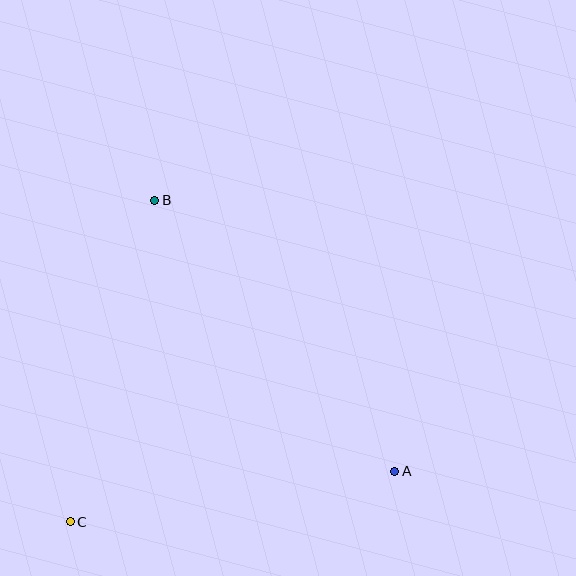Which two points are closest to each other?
Points A and C are closest to each other.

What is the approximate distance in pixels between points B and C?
The distance between B and C is approximately 332 pixels.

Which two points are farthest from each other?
Points A and B are farthest from each other.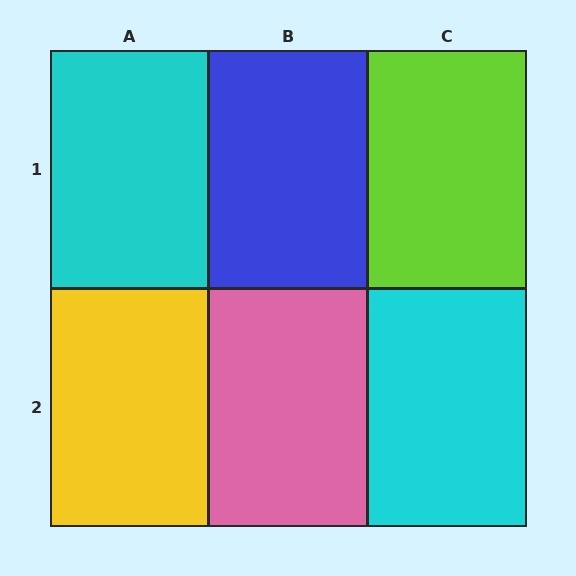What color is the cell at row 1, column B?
Blue.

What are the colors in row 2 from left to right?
Yellow, pink, cyan.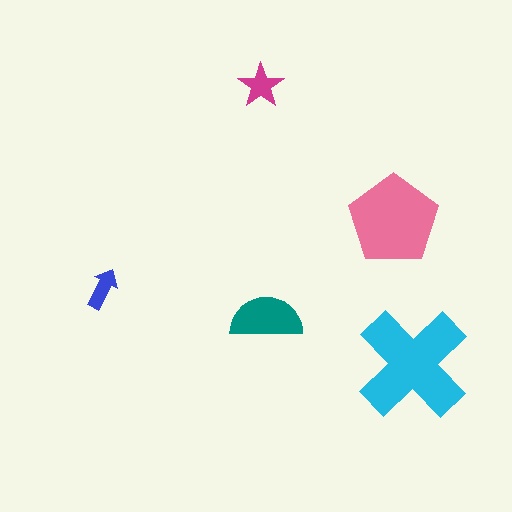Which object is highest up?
The magenta star is topmost.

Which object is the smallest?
The blue arrow.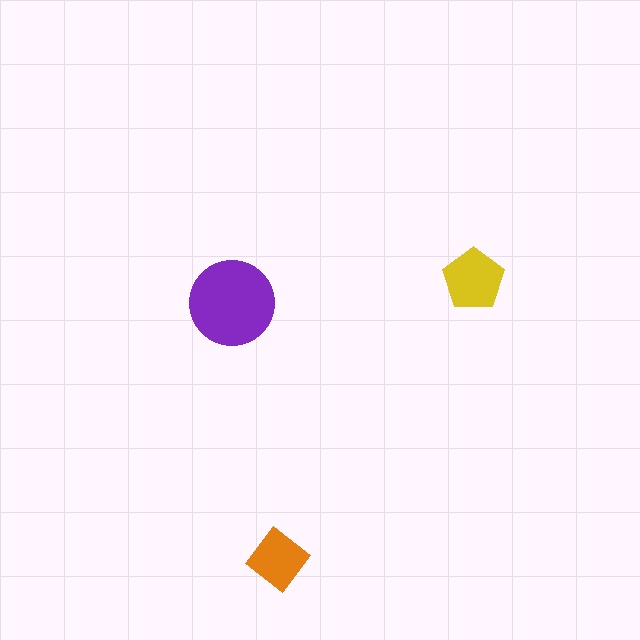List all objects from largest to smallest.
The purple circle, the yellow pentagon, the orange diamond.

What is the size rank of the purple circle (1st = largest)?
1st.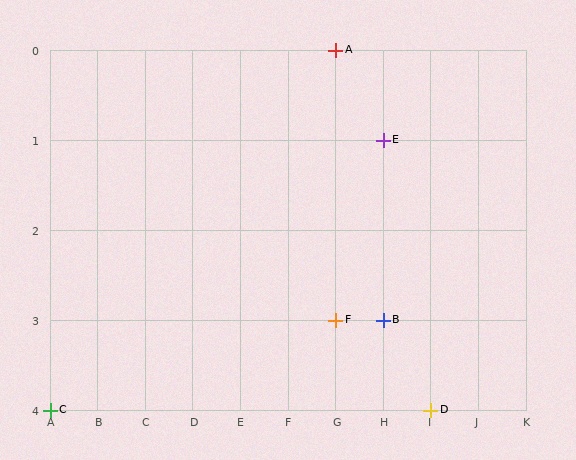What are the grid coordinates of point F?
Point F is at grid coordinates (G, 3).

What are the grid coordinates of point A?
Point A is at grid coordinates (G, 0).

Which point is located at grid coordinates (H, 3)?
Point B is at (H, 3).